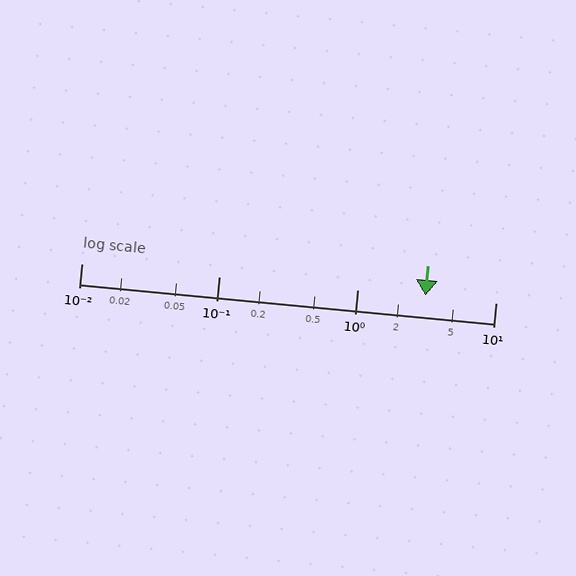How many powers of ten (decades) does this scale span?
The scale spans 3 decades, from 0.01 to 10.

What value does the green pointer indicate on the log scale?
The pointer indicates approximately 3.1.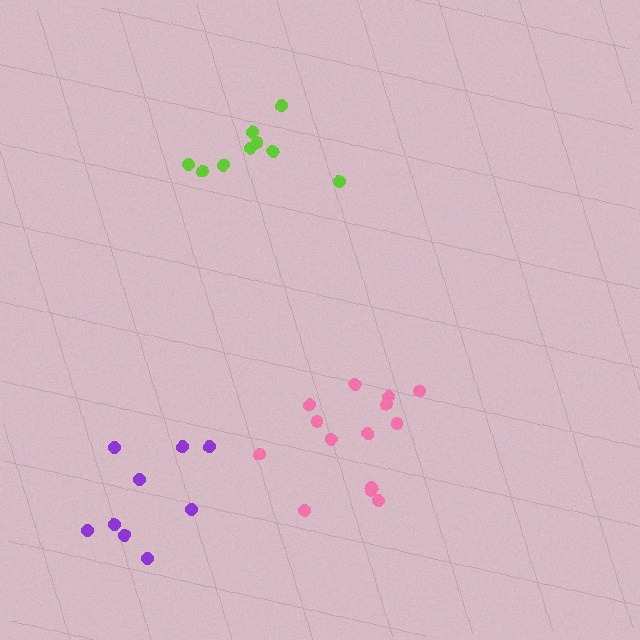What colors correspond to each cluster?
The clusters are colored: purple, lime, pink.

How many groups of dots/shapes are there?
There are 3 groups.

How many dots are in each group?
Group 1: 9 dots, Group 2: 9 dots, Group 3: 14 dots (32 total).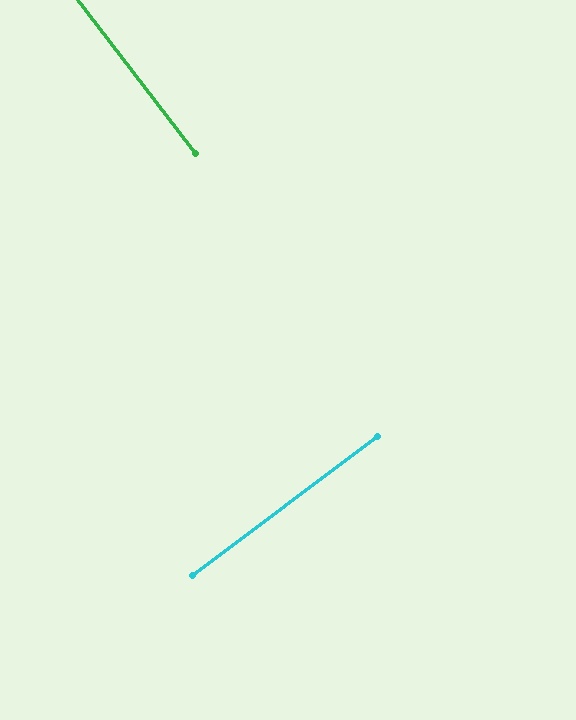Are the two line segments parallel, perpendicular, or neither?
Perpendicular — they meet at approximately 90°.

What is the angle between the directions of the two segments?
Approximately 90 degrees.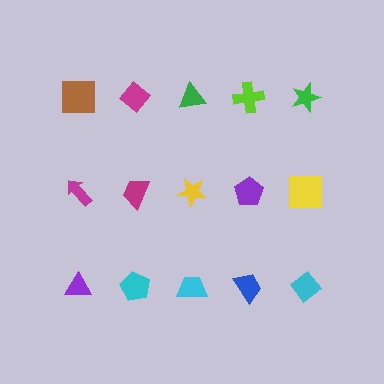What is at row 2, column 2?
A magenta trapezoid.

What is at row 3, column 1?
A purple triangle.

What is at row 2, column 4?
A purple pentagon.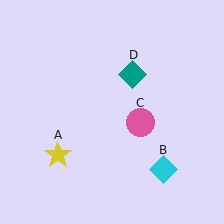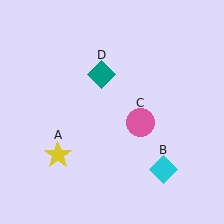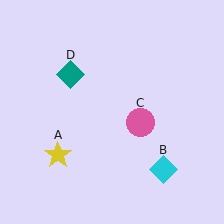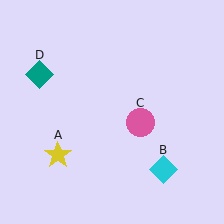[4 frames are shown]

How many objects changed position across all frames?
1 object changed position: teal diamond (object D).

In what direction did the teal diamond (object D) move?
The teal diamond (object D) moved left.